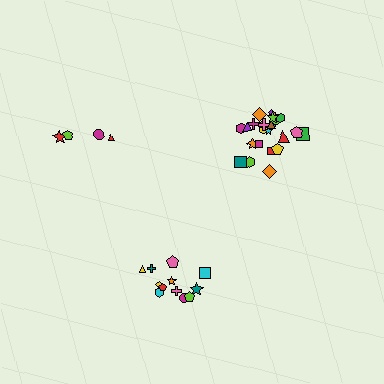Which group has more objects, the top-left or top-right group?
The top-right group.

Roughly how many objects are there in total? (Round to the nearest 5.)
Roughly 40 objects in total.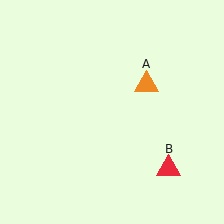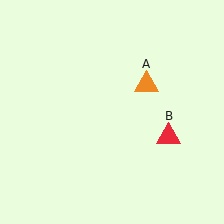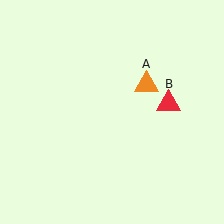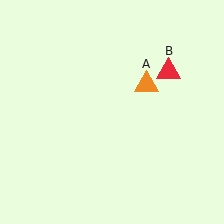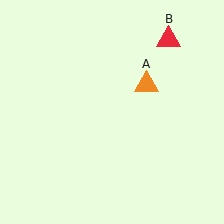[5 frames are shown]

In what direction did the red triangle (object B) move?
The red triangle (object B) moved up.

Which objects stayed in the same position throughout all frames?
Orange triangle (object A) remained stationary.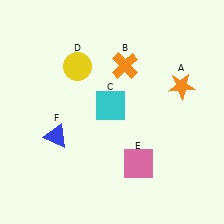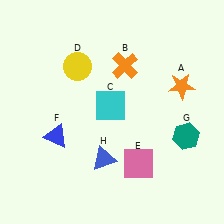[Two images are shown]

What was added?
A teal hexagon (G), a blue triangle (H) were added in Image 2.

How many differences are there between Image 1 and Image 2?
There are 2 differences between the two images.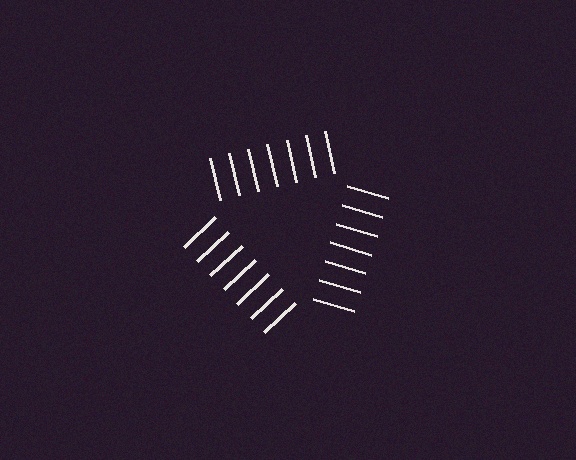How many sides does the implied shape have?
3 sides — the line-ends trace a triangle.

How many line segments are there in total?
21 — 7 along each of the 3 edges.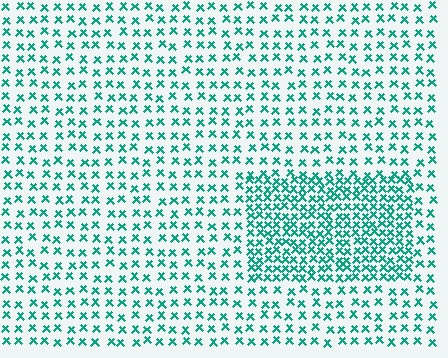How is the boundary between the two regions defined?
The boundary is defined by a change in element density (approximately 2.1x ratio). All elements are the same color, size, and shape.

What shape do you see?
I see a rectangle.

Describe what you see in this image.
The image contains small teal elements arranged at two different densities. A rectangle-shaped region is visible where the elements are more densely packed than the surrounding area.